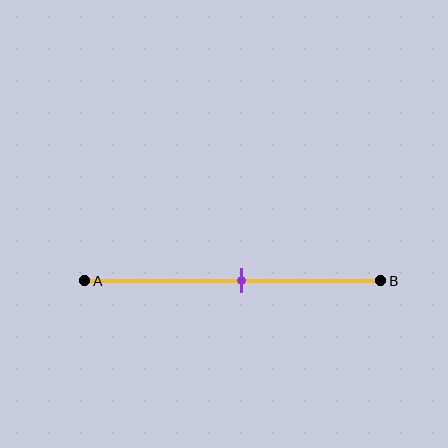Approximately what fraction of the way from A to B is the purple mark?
The purple mark is approximately 55% of the way from A to B.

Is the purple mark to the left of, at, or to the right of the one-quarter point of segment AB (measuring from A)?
The purple mark is to the right of the one-quarter point of segment AB.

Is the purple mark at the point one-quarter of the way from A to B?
No, the mark is at about 55% from A, not at the 25% one-quarter point.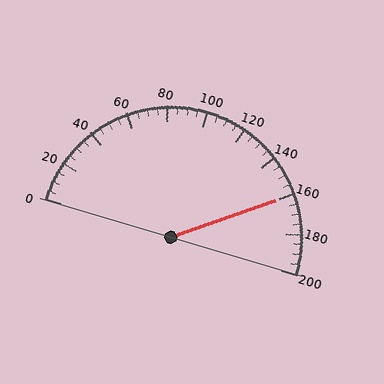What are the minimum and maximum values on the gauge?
The gauge ranges from 0 to 200.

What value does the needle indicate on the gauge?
The needle indicates approximately 160.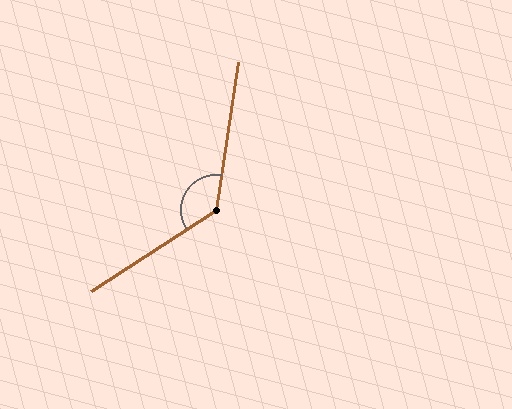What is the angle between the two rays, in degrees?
Approximately 132 degrees.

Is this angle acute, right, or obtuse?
It is obtuse.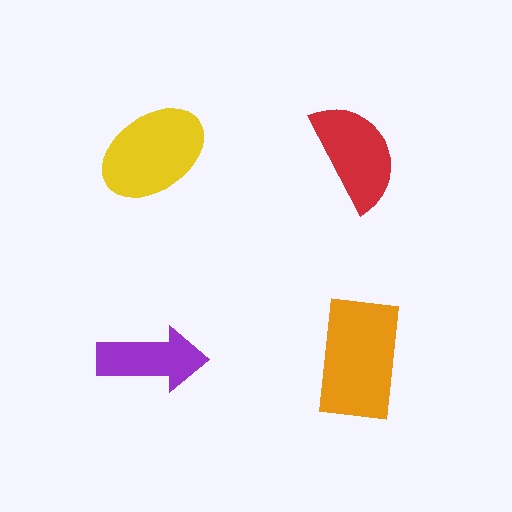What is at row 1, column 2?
A red semicircle.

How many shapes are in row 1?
2 shapes.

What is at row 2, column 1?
A purple arrow.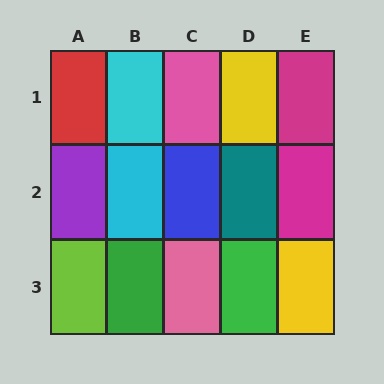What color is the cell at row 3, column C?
Pink.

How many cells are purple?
1 cell is purple.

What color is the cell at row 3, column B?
Green.